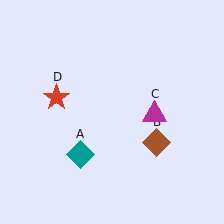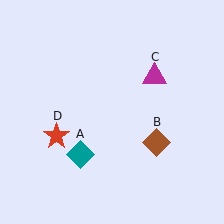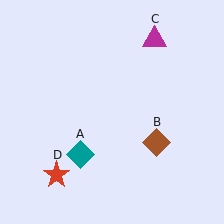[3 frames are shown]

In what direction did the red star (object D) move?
The red star (object D) moved down.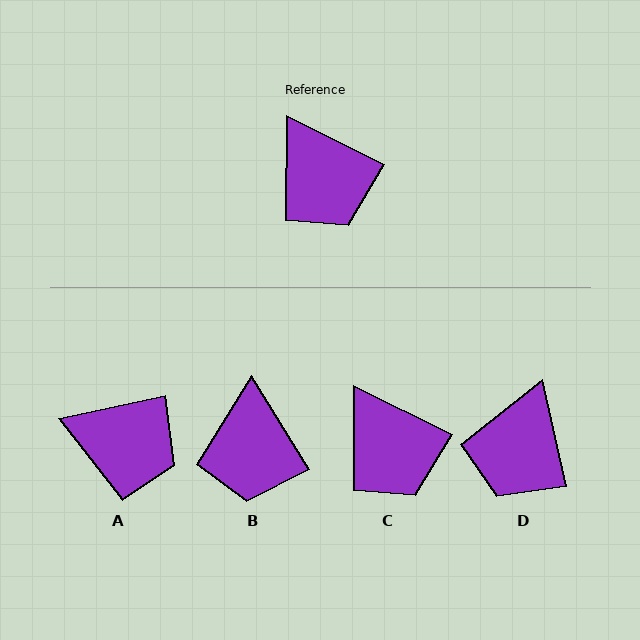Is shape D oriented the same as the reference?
No, it is off by about 51 degrees.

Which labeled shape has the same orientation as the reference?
C.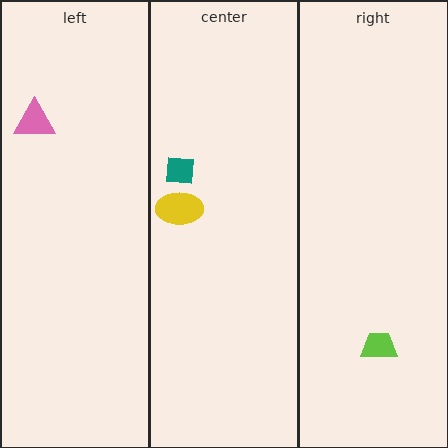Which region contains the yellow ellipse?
The center region.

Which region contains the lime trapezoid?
The right region.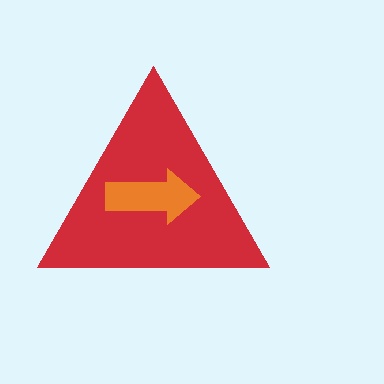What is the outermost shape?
The red triangle.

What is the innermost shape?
The orange arrow.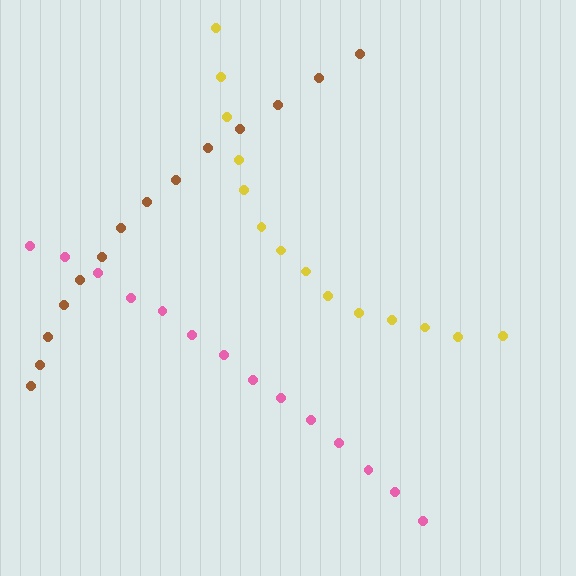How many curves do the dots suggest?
There are 3 distinct paths.